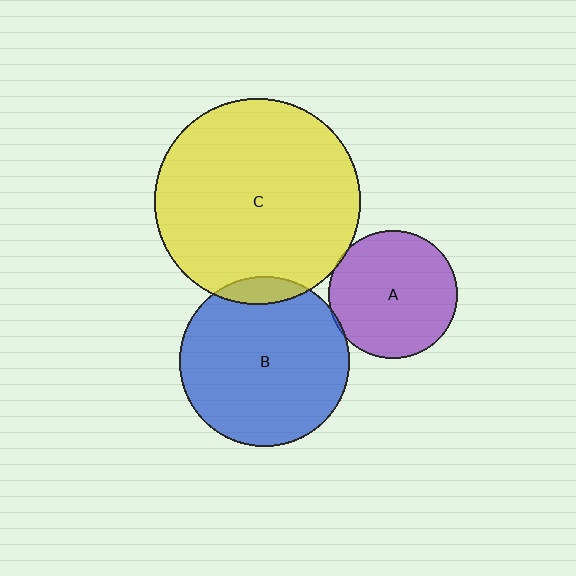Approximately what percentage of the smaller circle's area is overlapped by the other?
Approximately 5%.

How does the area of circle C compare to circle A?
Approximately 2.6 times.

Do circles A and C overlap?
Yes.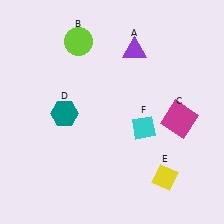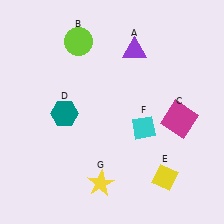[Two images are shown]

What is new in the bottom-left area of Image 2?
A yellow star (G) was added in the bottom-left area of Image 2.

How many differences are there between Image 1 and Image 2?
There is 1 difference between the two images.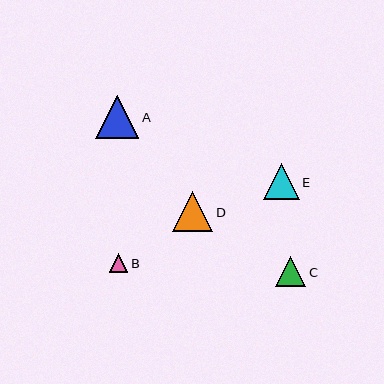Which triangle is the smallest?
Triangle B is the smallest with a size of approximately 19 pixels.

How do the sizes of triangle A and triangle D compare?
Triangle A and triangle D are approximately the same size.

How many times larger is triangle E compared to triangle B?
Triangle E is approximately 1.9 times the size of triangle B.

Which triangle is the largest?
Triangle A is the largest with a size of approximately 43 pixels.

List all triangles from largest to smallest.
From largest to smallest: A, D, E, C, B.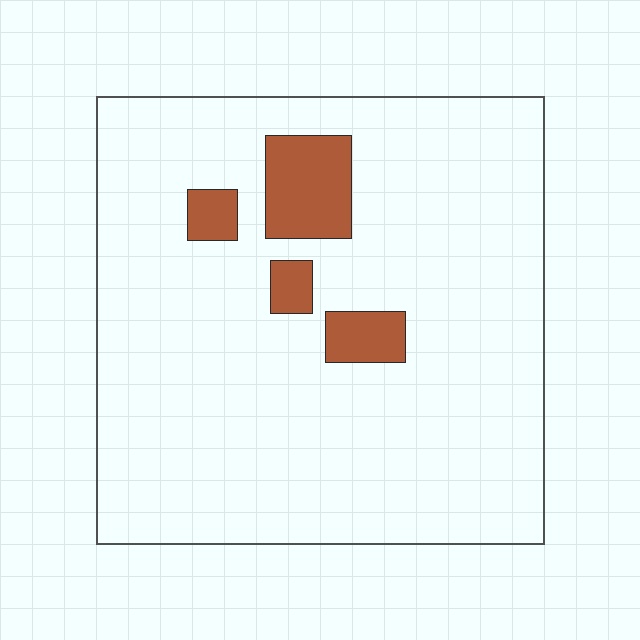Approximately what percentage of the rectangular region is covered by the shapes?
Approximately 10%.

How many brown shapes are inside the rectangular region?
4.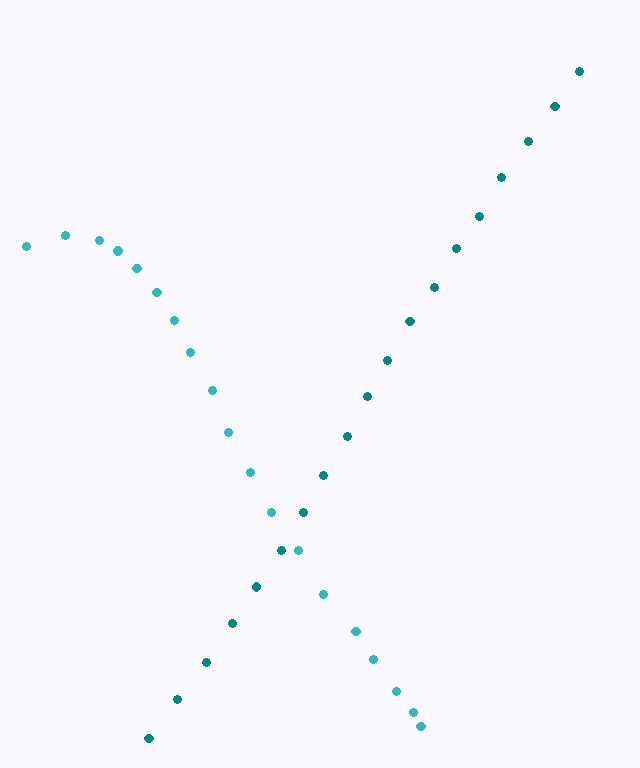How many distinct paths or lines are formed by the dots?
There are 2 distinct paths.